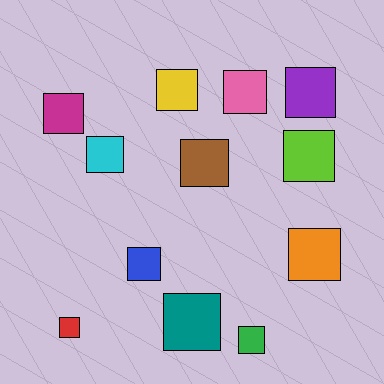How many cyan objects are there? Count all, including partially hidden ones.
There is 1 cyan object.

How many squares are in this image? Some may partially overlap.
There are 12 squares.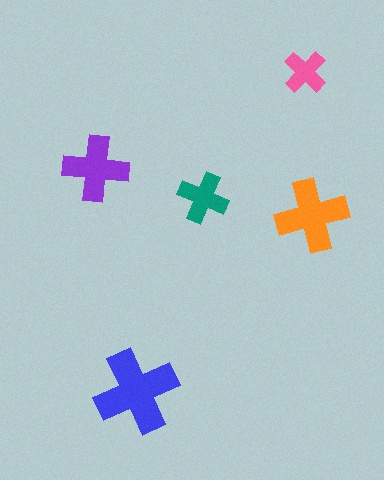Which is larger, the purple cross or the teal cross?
The purple one.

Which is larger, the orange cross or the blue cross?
The blue one.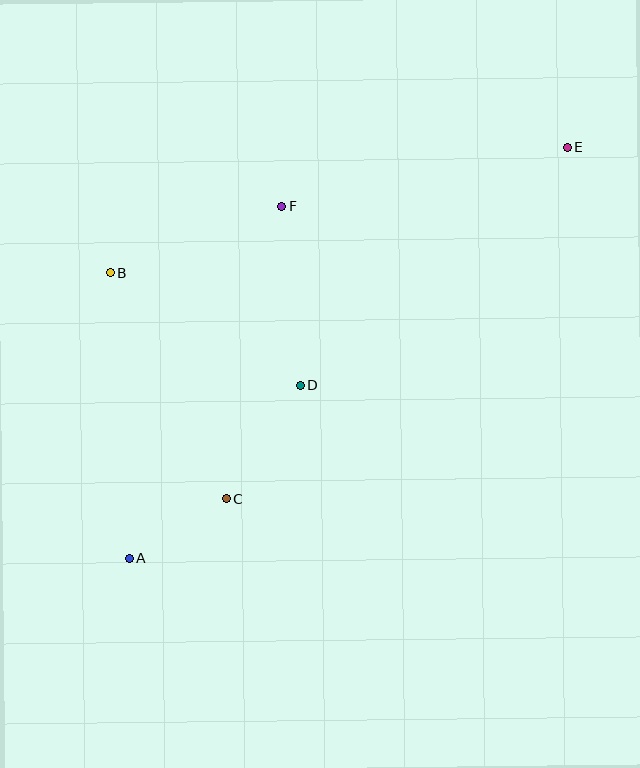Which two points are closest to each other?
Points A and C are closest to each other.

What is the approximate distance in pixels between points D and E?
The distance between D and E is approximately 358 pixels.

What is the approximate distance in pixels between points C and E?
The distance between C and E is approximately 490 pixels.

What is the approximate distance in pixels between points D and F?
The distance between D and F is approximately 179 pixels.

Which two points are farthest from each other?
Points A and E are farthest from each other.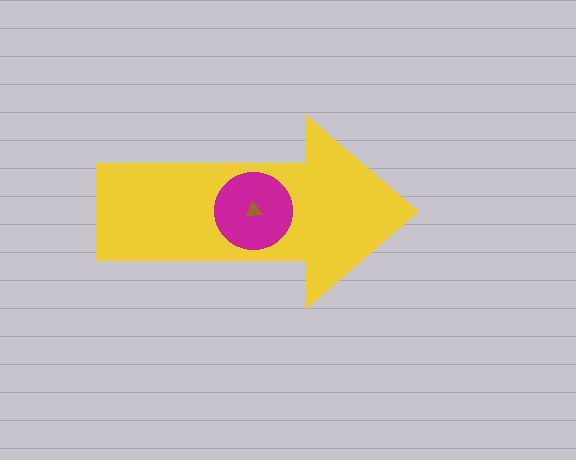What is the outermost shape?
The yellow arrow.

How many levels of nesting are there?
3.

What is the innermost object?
The brown triangle.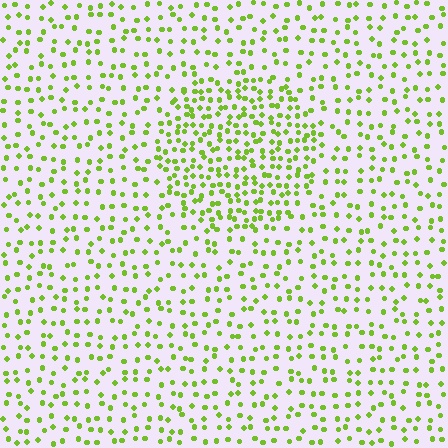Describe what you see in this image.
The image contains small lime elements arranged at two different densities. A circle-shaped region is visible where the elements are more densely packed than the surrounding area.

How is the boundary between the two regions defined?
The boundary is defined by a change in element density (approximately 1.9x ratio). All elements are the same color, size, and shape.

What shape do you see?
I see a circle.